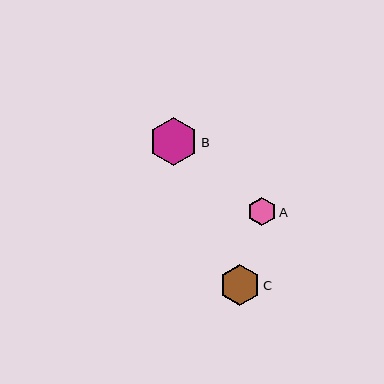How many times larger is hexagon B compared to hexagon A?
Hexagon B is approximately 1.7 times the size of hexagon A.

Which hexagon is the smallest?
Hexagon A is the smallest with a size of approximately 28 pixels.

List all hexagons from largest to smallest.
From largest to smallest: B, C, A.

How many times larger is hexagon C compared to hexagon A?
Hexagon C is approximately 1.5 times the size of hexagon A.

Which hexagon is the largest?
Hexagon B is the largest with a size of approximately 48 pixels.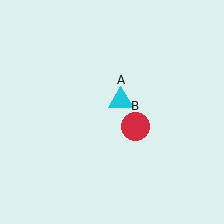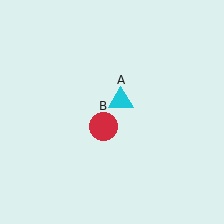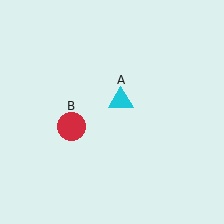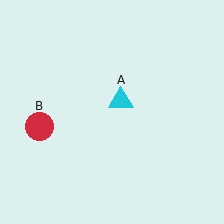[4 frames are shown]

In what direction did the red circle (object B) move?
The red circle (object B) moved left.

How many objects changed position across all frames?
1 object changed position: red circle (object B).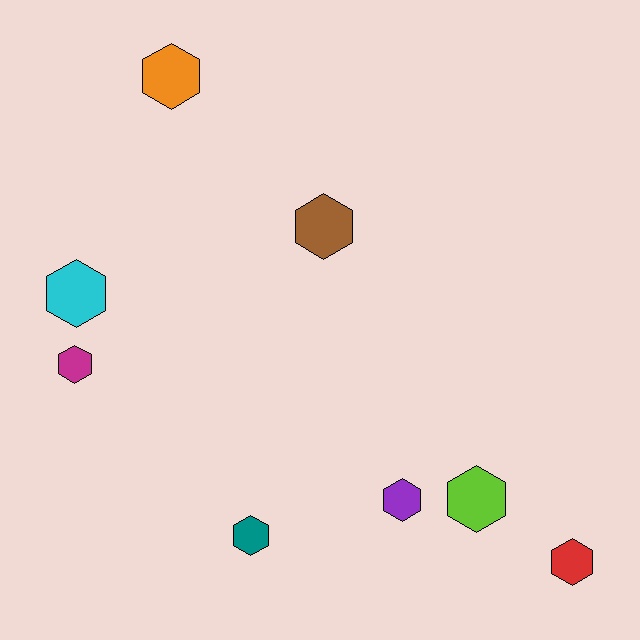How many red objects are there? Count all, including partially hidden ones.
There is 1 red object.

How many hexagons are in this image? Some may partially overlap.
There are 8 hexagons.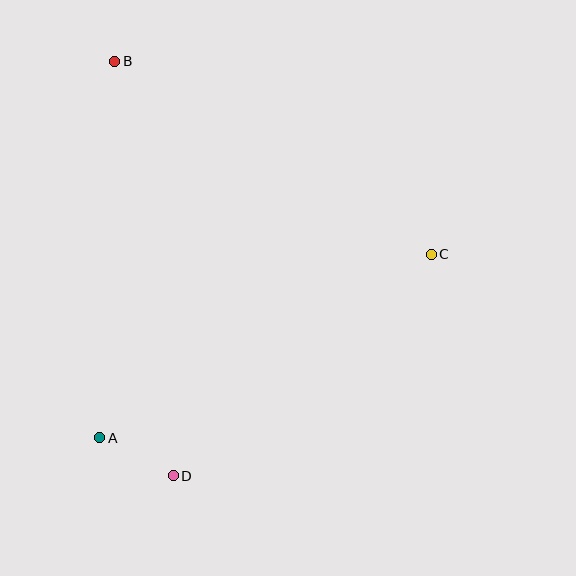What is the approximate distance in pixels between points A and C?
The distance between A and C is approximately 379 pixels.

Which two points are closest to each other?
Points A and D are closest to each other.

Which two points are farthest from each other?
Points B and D are farthest from each other.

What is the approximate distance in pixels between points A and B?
The distance between A and B is approximately 377 pixels.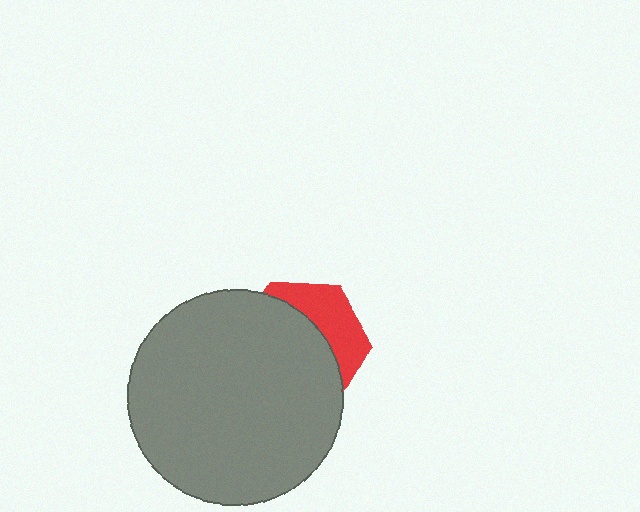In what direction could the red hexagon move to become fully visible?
The red hexagon could move toward the upper-right. That would shift it out from behind the gray circle entirely.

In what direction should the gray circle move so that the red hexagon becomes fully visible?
The gray circle should move toward the lower-left. That is the shortest direction to clear the overlap and leave the red hexagon fully visible.